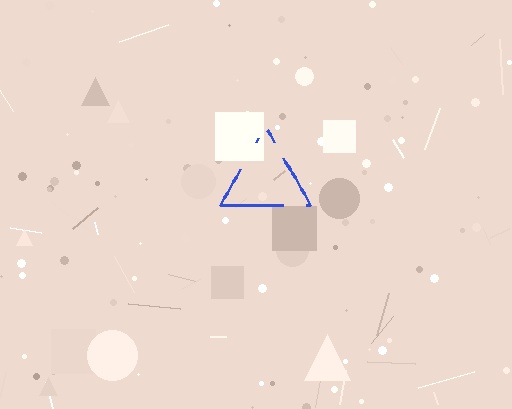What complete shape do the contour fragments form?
The contour fragments form a triangle.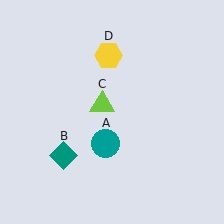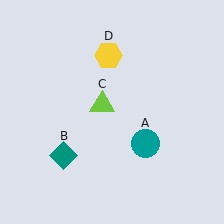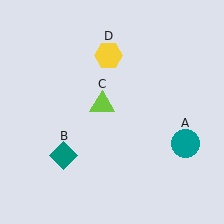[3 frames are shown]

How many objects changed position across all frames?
1 object changed position: teal circle (object A).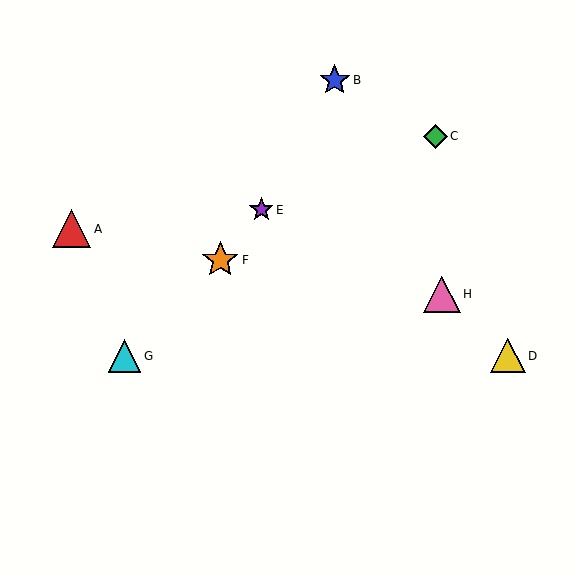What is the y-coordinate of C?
Object C is at y≈136.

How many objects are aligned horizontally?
2 objects (D, G) are aligned horizontally.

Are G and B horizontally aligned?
No, G is at y≈356 and B is at y≈80.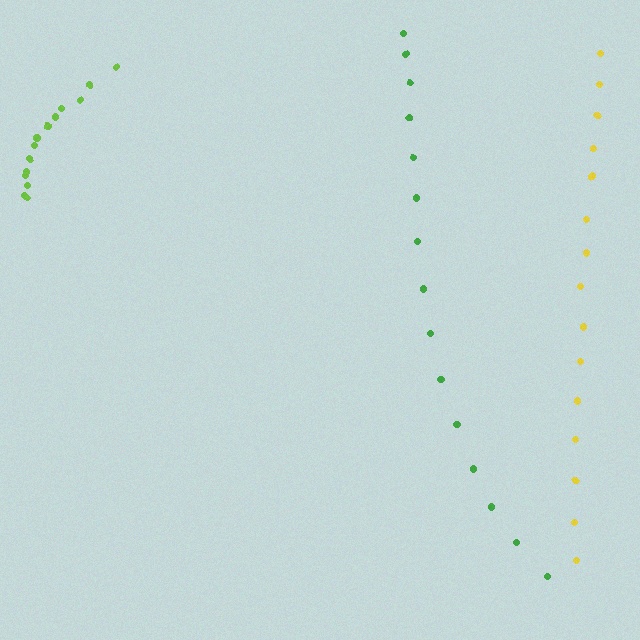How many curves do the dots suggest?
There are 3 distinct paths.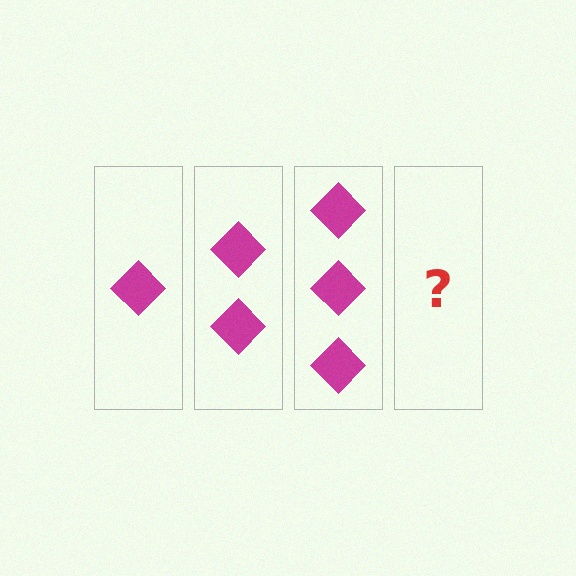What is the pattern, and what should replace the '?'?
The pattern is that each step adds one more diamond. The '?' should be 4 diamonds.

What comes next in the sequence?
The next element should be 4 diamonds.